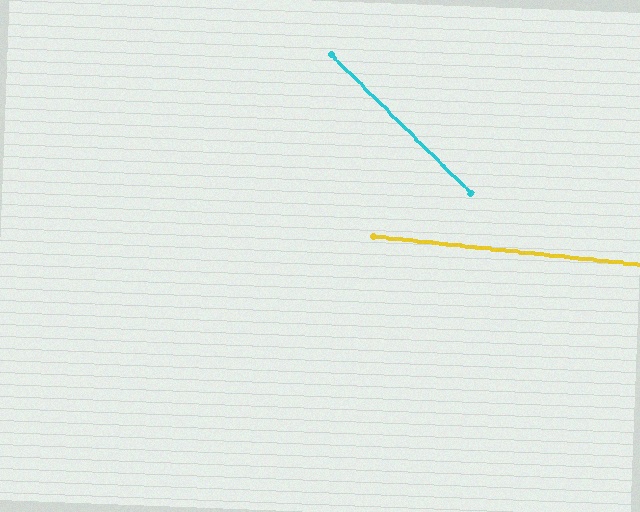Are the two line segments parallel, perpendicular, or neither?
Neither parallel nor perpendicular — they differ by about 39°.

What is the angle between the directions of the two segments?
Approximately 39 degrees.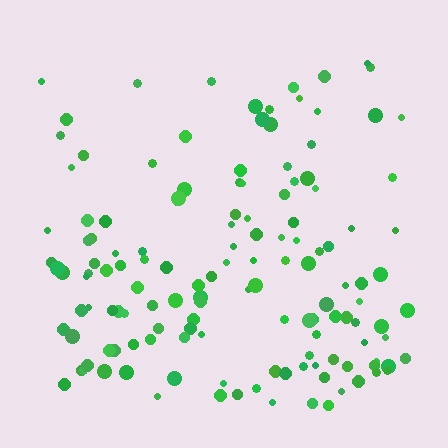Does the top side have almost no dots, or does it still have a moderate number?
Still a moderate number, just noticeably fewer than the bottom.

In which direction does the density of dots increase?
From top to bottom, with the bottom side densest.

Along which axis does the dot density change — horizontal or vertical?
Vertical.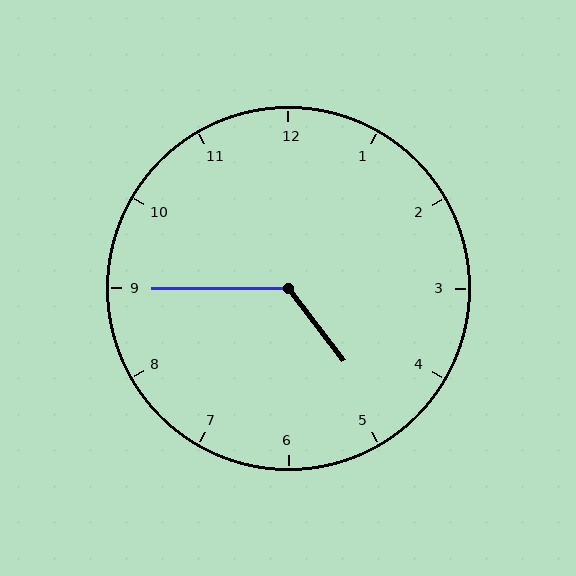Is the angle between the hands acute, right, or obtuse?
It is obtuse.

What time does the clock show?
4:45.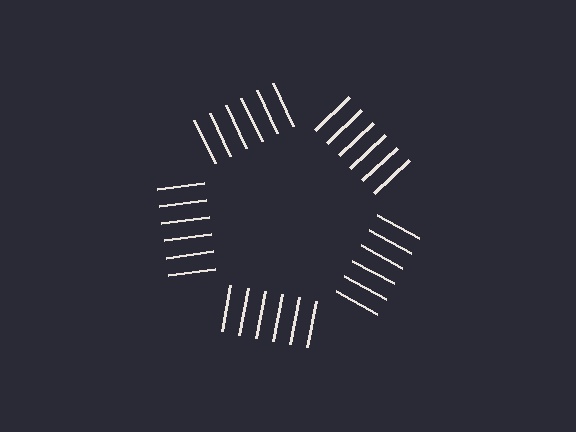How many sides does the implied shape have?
5 sides — the line-ends trace a pentagon.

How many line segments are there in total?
30 — 6 along each of the 5 edges.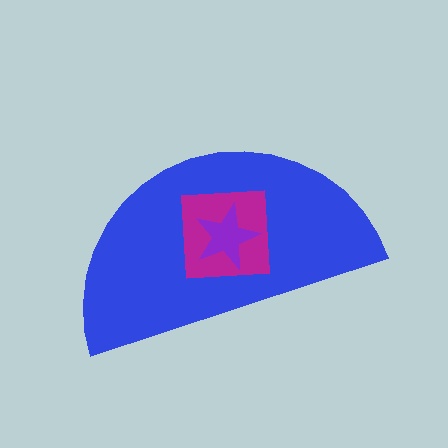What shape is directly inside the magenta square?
The purple star.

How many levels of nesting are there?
3.